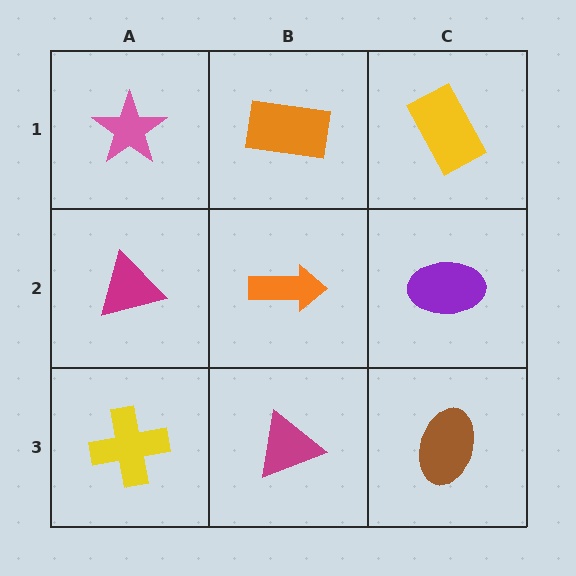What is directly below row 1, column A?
A magenta triangle.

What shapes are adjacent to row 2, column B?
An orange rectangle (row 1, column B), a magenta triangle (row 3, column B), a magenta triangle (row 2, column A), a purple ellipse (row 2, column C).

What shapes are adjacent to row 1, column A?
A magenta triangle (row 2, column A), an orange rectangle (row 1, column B).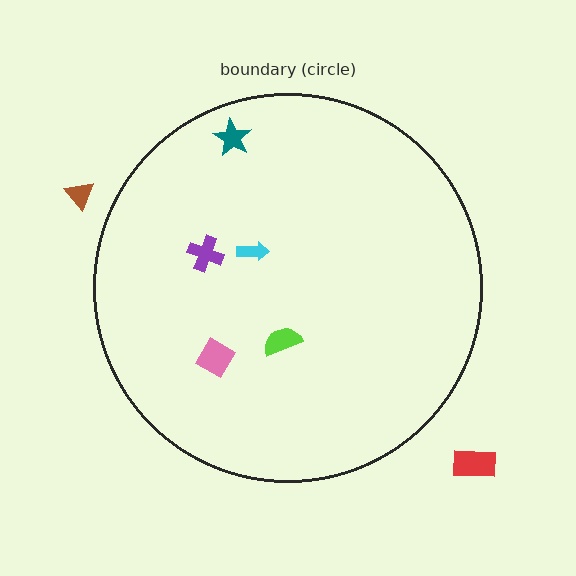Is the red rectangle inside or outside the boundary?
Outside.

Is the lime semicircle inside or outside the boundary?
Inside.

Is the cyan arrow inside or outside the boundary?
Inside.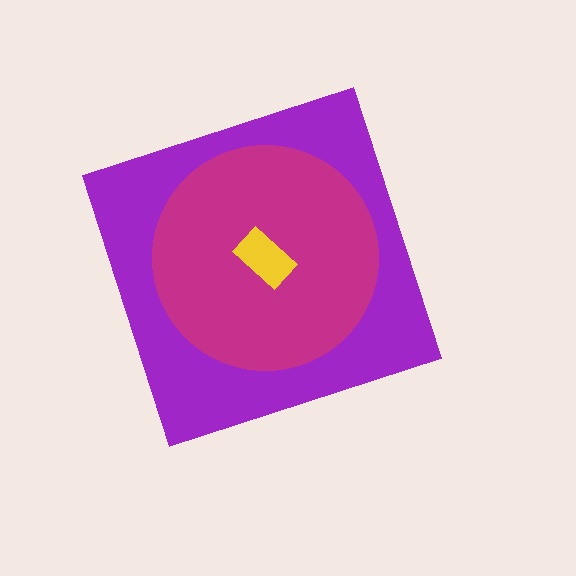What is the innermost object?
The yellow rectangle.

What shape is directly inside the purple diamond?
The magenta circle.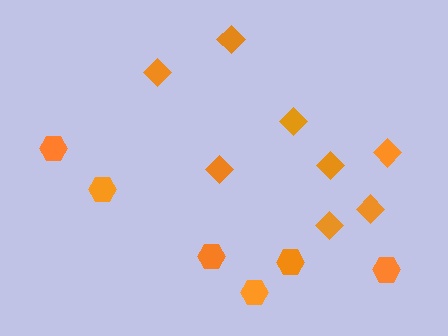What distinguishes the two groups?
There are 2 groups: one group of diamonds (8) and one group of hexagons (6).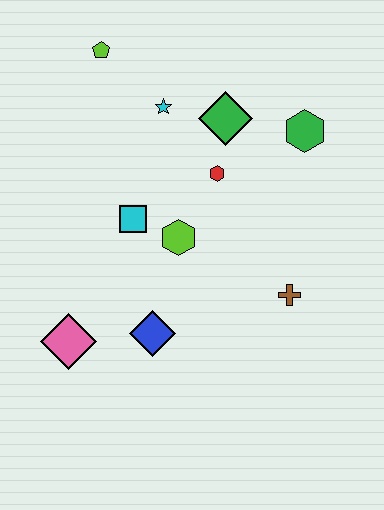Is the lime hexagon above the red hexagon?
No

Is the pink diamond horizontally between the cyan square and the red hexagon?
No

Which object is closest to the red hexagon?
The green diamond is closest to the red hexagon.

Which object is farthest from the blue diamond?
The lime pentagon is farthest from the blue diamond.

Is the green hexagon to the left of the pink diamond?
No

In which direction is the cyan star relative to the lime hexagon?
The cyan star is above the lime hexagon.